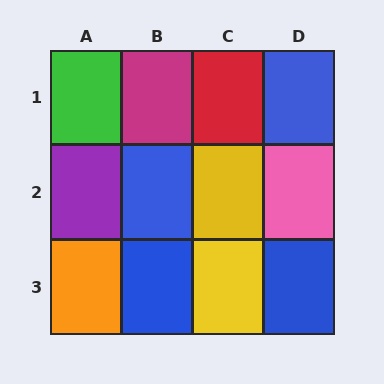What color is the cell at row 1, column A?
Green.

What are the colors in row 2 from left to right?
Purple, blue, yellow, pink.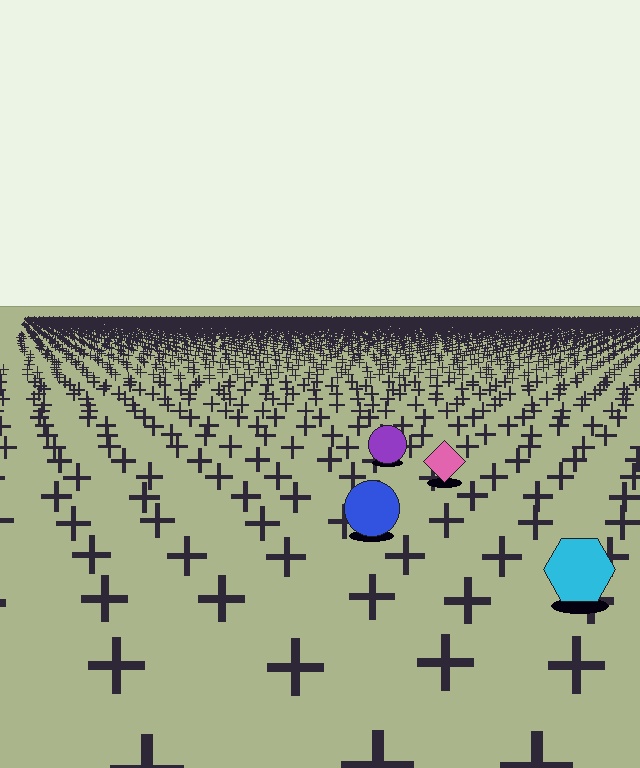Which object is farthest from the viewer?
The purple circle is farthest from the viewer. It appears smaller and the ground texture around it is denser.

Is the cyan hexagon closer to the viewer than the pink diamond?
Yes. The cyan hexagon is closer — you can tell from the texture gradient: the ground texture is coarser near it.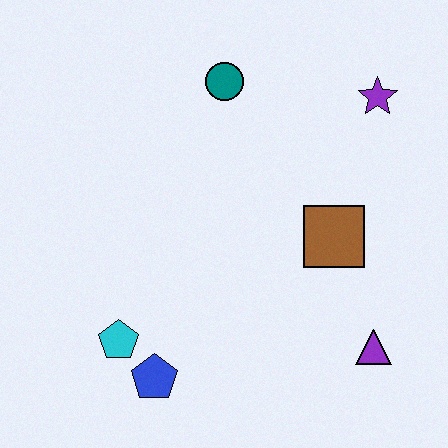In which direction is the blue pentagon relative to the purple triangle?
The blue pentagon is to the left of the purple triangle.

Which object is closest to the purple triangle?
The brown square is closest to the purple triangle.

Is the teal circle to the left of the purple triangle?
Yes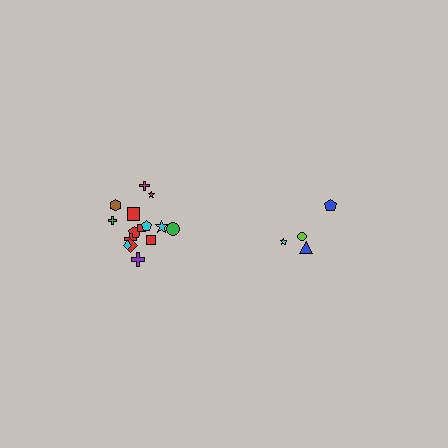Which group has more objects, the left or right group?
The left group.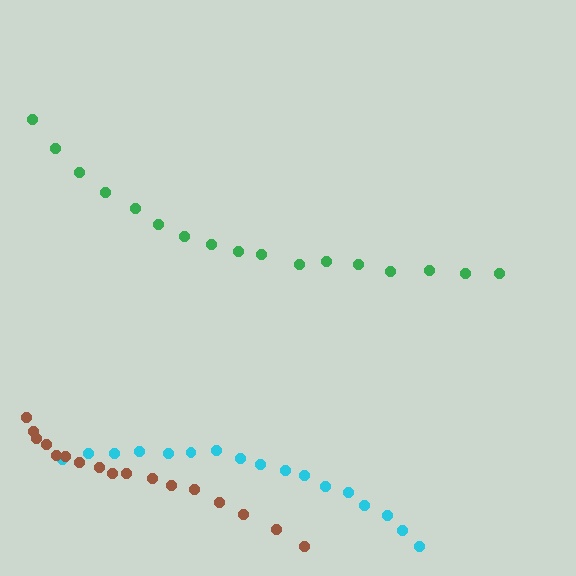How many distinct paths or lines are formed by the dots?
There are 3 distinct paths.